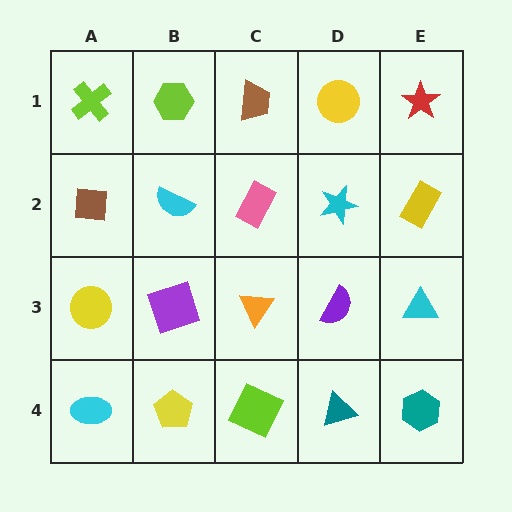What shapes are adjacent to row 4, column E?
A cyan triangle (row 3, column E), a teal triangle (row 4, column D).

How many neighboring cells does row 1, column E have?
2.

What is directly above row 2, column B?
A lime hexagon.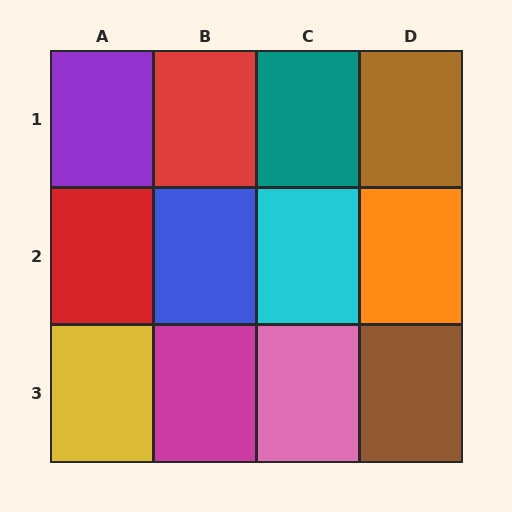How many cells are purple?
1 cell is purple.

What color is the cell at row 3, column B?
Magenta.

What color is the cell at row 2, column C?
Cyan.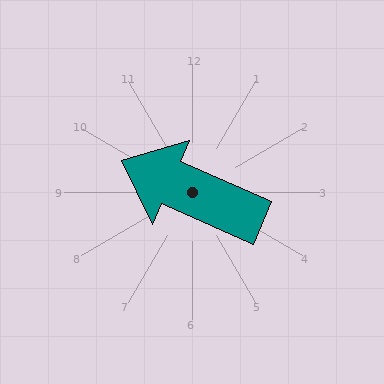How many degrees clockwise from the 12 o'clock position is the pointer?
Approximately 294 degrees.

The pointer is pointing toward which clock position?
Roughly 10 o'clock.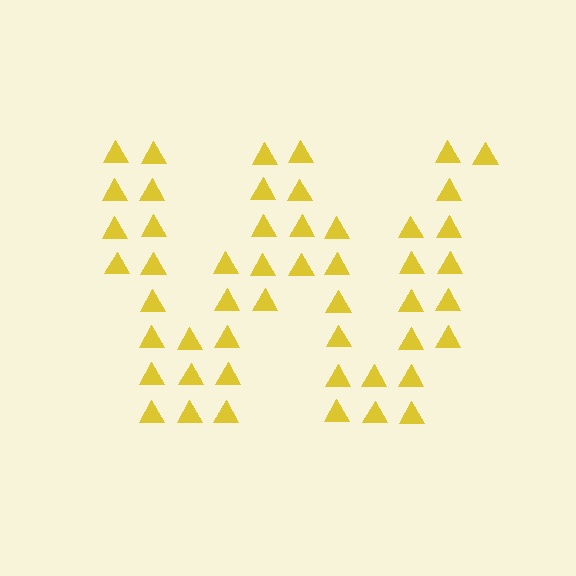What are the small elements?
The small elements are triangles.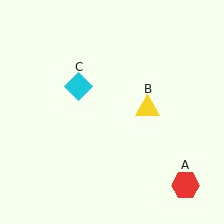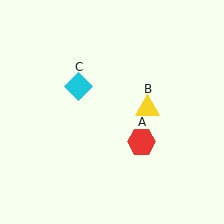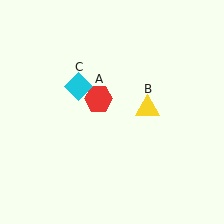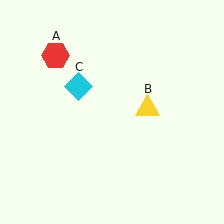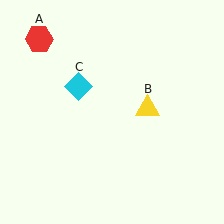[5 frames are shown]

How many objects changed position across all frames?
1 object changed position: red hexagon (object A).